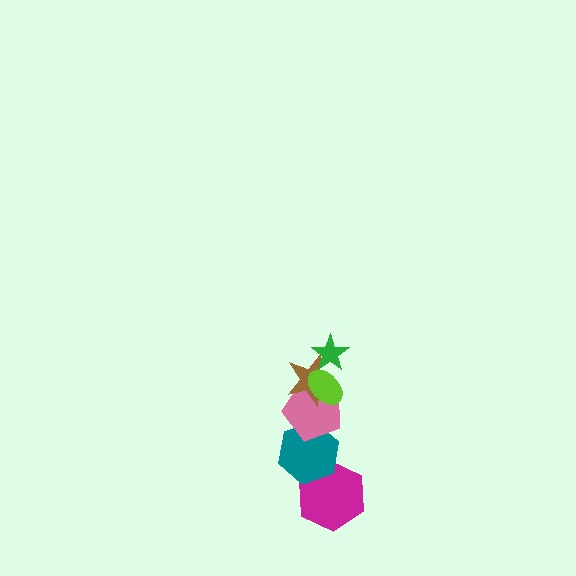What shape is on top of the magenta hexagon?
The teal hexagon is on top of the magenta hexagon.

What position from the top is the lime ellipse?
The lime ellipse is 2nd from the top.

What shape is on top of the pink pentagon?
The brown star is on top of the pink pentagon.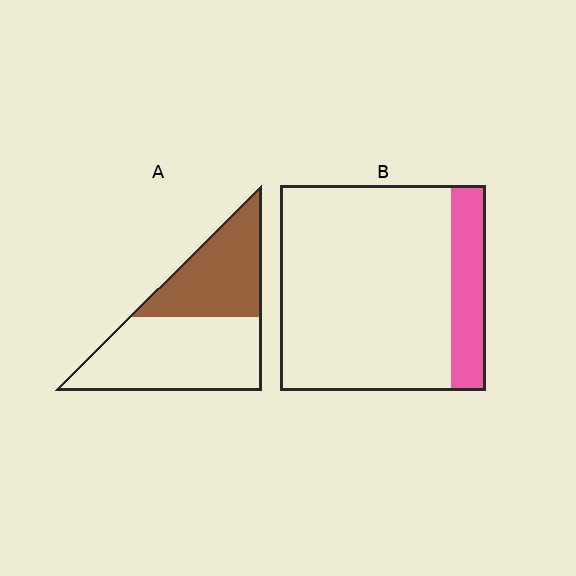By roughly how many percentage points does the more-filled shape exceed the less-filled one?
By roughly 25 percentage points (A over B).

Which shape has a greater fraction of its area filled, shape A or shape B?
Shape A.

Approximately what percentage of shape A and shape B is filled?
A is approximately 40% and B is approximately 15%.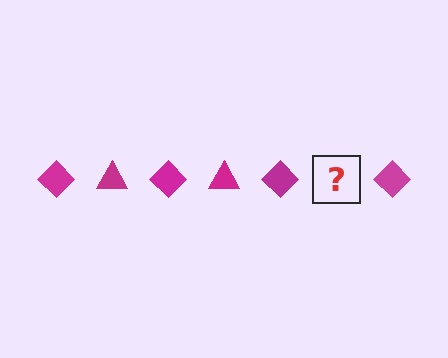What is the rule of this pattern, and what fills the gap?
The rule is that the pattern cycles through diamond, triangle shapes in magenta. The gap should be filled with a magenta triangle.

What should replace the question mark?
The question mark should be replaced with a magenta triangle.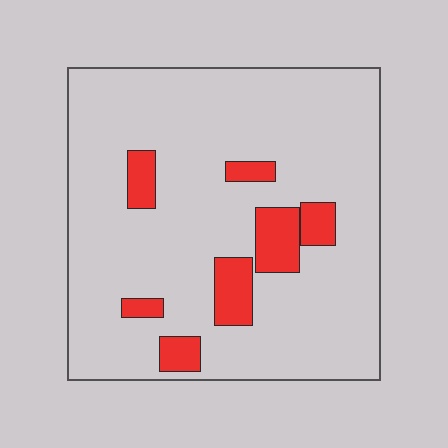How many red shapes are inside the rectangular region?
7.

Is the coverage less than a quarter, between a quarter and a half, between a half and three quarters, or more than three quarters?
Less than a quarter.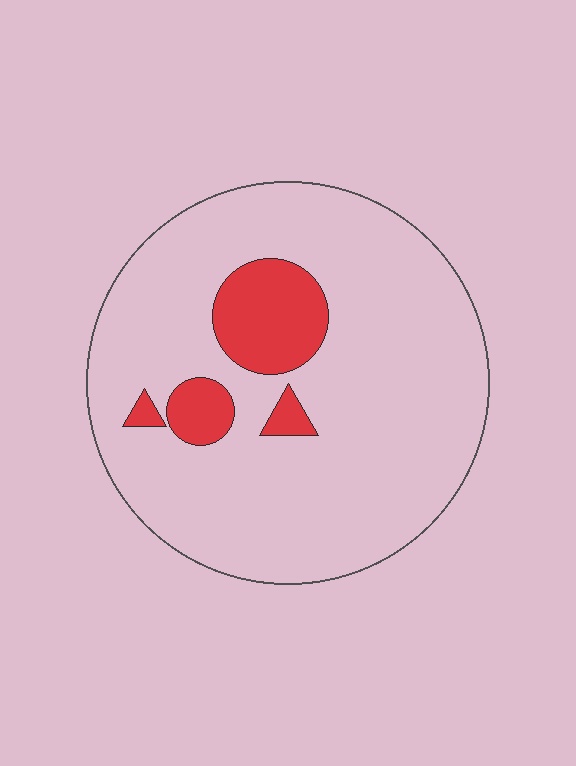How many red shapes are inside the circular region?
4.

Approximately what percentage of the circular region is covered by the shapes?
Approximately 15%.